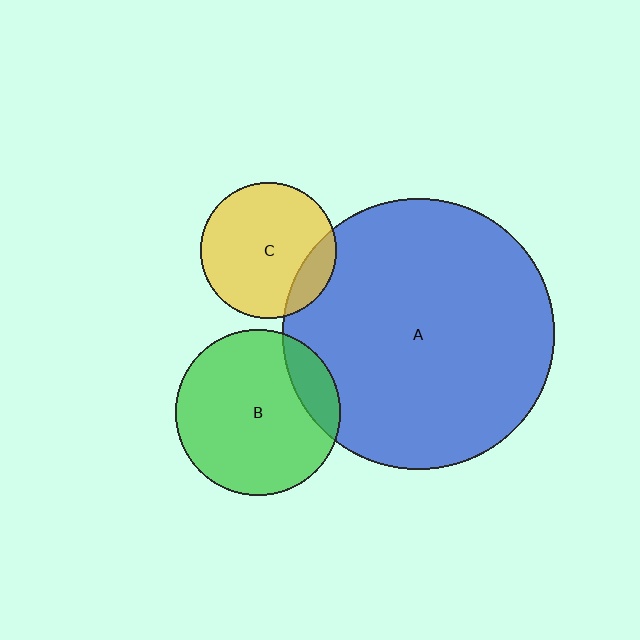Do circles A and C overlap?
Yes.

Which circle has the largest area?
Circle A (blue).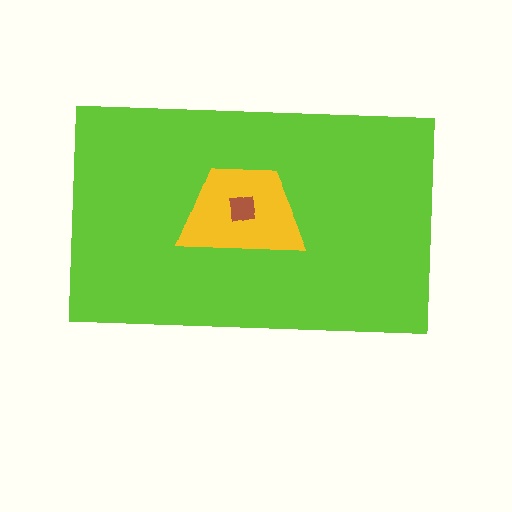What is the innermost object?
The brown square.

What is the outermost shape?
The lime rectangle.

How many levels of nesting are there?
3.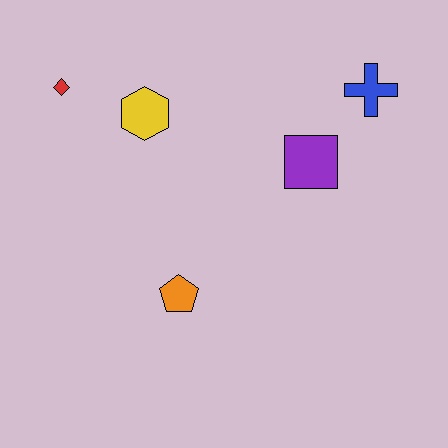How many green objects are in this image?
There are no green objects.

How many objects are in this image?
There are 5 objects.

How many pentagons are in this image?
There is 1 pentagon.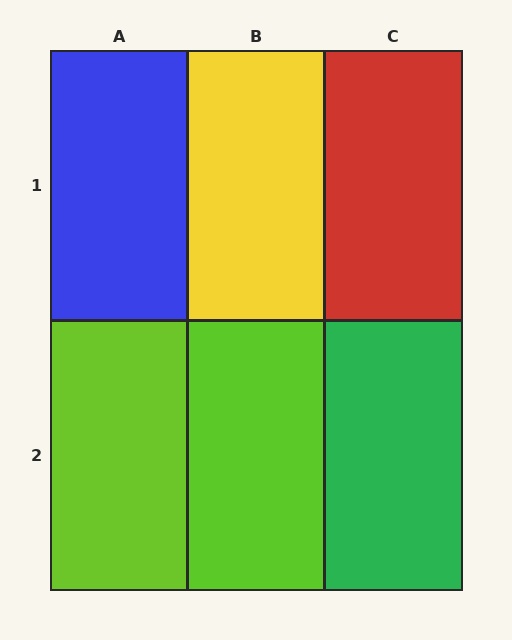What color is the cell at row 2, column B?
Lime.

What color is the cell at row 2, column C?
Green.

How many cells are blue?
1 cell is blue.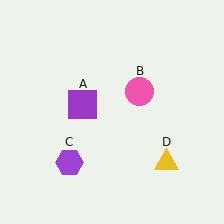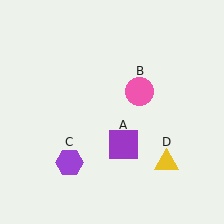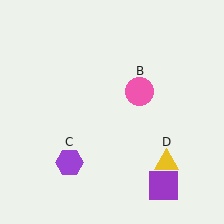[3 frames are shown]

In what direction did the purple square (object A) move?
The purple square (object A) moved down and to the right.